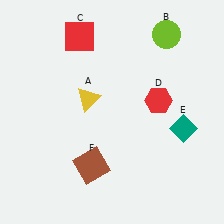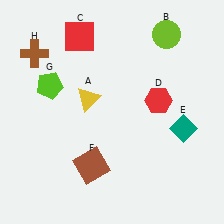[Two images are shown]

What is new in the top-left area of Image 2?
A lime pentagon (G) was added in the top-left area of Image 2.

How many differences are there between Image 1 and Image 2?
There are 2 differences between the two images.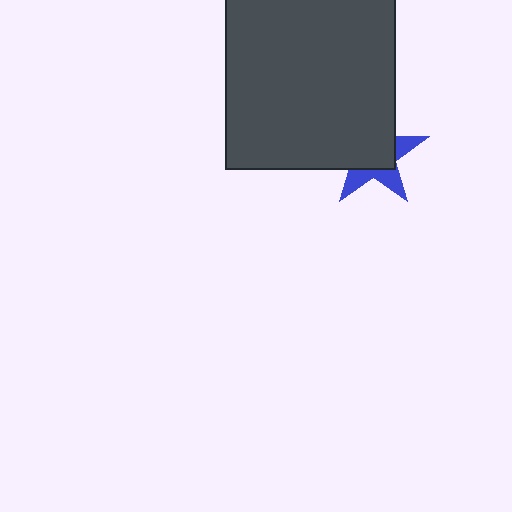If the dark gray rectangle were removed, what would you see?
You would see the complete blue star.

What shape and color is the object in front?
The object in front is a dark gray rectangle.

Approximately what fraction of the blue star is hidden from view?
Roughly 62% of the blue star is hidden behind the dark gray rectangle.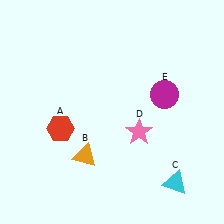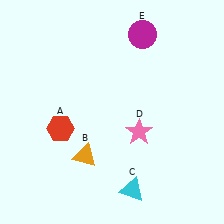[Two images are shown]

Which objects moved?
The objects that moved are: the cyan triangle (C), the magenta circle (E).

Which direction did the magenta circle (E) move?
The magenta circle (E) moved up.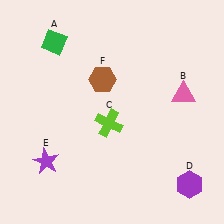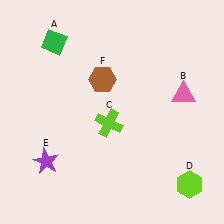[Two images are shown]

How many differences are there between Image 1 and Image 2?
There is 1 difference between the two images.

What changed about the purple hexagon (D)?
In Image 1, D is purple. In Image 2, it changed to lime.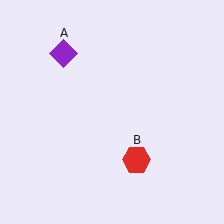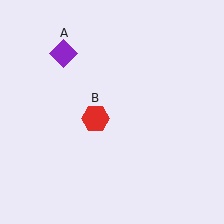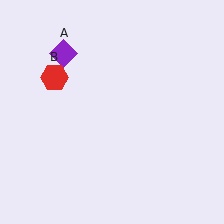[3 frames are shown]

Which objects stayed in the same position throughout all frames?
Purple diamond (object A) remained stationary.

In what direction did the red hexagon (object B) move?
The red hexagon (object B) moved up and to the left.